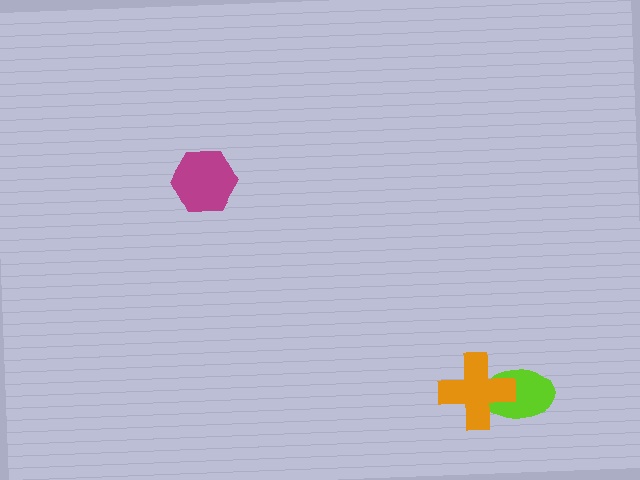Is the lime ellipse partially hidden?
Yes, it is partially covered by another shape.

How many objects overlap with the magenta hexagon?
0 objects overlap with the magenta hexagon.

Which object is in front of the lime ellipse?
The orange cross is in front of the lime ellipse.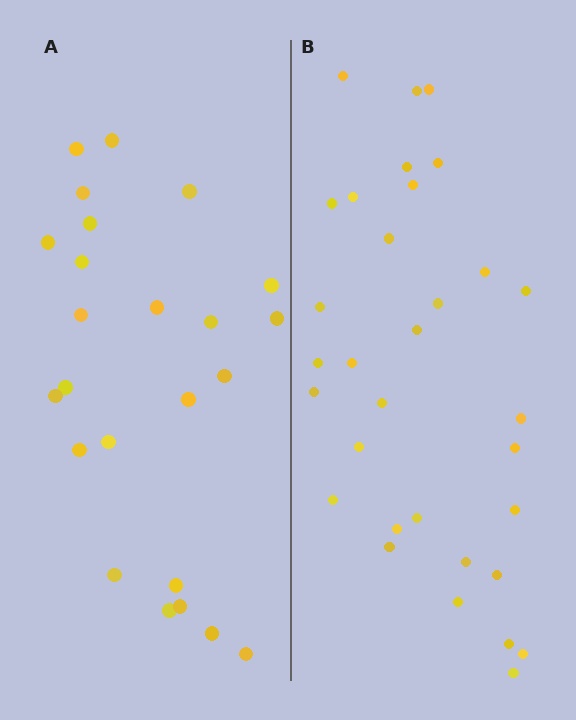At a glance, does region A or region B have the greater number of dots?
Region B (the right region) has more dots.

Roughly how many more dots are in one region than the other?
Region B has roughly 8 or so more dots than region A.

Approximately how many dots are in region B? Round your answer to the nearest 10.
About 30 dots. (The exact count is 32, which rounds to 30.)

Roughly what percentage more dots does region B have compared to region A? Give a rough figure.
About 35% more.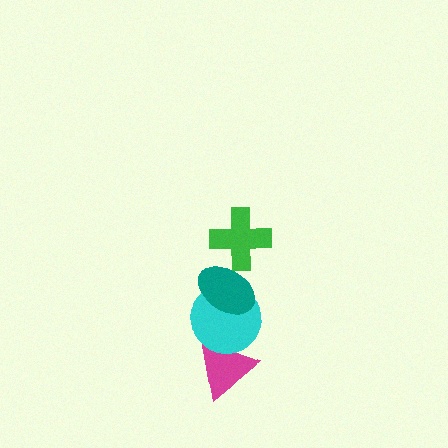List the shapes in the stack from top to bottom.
From top to bottom: the green cross, the teal ellipse, the cyan circle, the magenta triangle.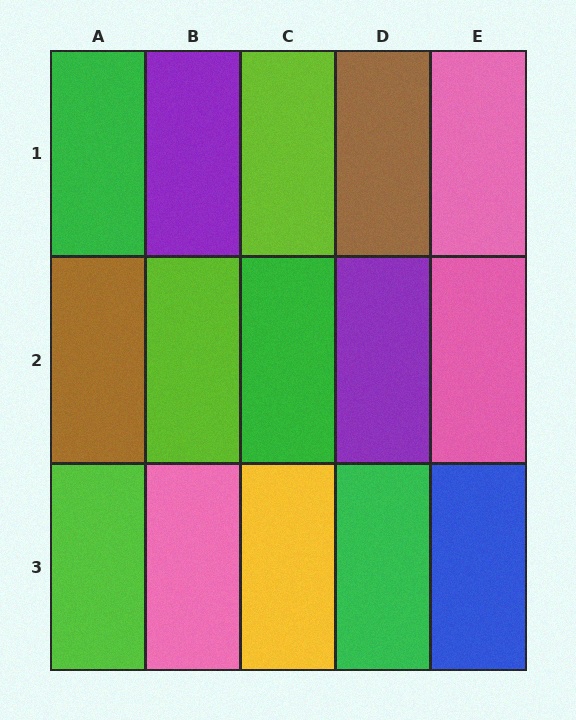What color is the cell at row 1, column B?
Purple.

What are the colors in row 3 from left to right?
Lime, pink, yellow, green, blue.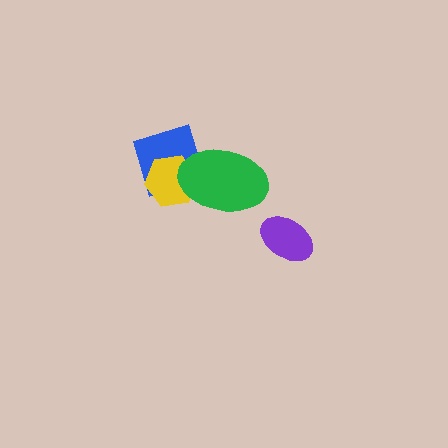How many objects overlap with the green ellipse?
2 objects overlap with the green ellipse.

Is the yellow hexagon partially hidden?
Yes, it is partially covered by another shape.